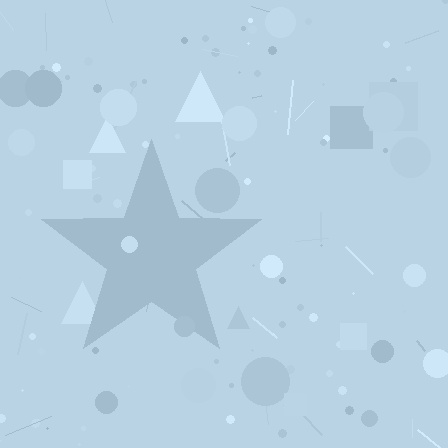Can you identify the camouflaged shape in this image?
The camouflaged shape is a star.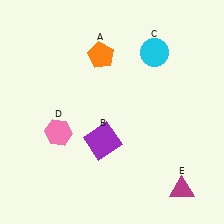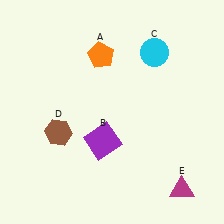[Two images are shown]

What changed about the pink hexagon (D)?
In Image 1, D is pink. In Image 2, it changed to brown.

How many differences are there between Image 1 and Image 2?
There is 1 difference between the two images.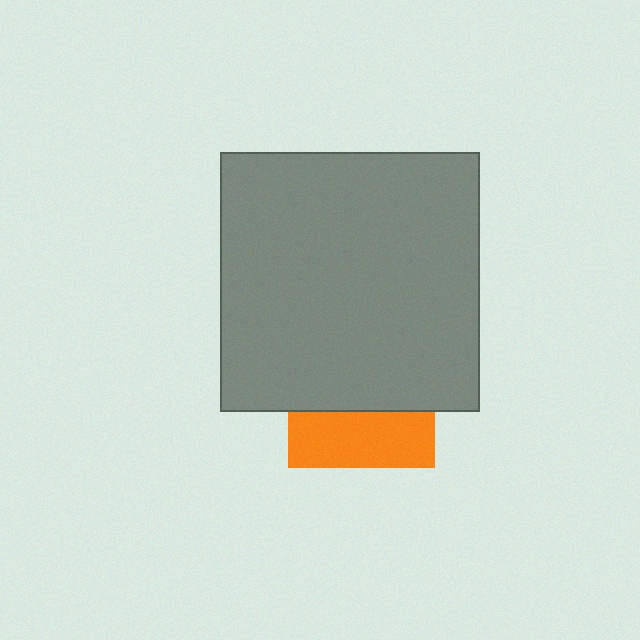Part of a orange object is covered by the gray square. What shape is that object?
It is a square.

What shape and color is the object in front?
The object in front is a gray square.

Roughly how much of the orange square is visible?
A small part of it is visible (roughly 38%).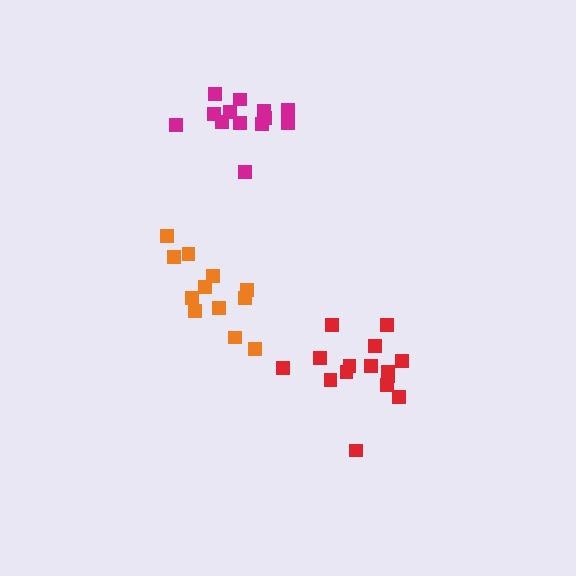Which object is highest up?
The magenta cluster is topmost.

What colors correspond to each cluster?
The clusters are colored: orange, magenta, red.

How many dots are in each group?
Group 1: 12 dots, Group 2: 13 dots, Group 3: 15 dots (40 total).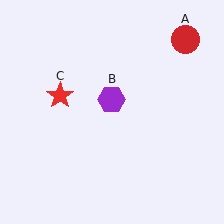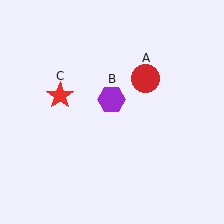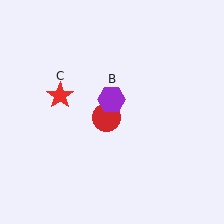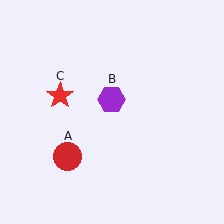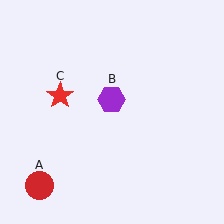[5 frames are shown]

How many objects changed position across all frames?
1 object changed position: red circle (object A).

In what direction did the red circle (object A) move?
The red circle (object A) moved down and to the left.